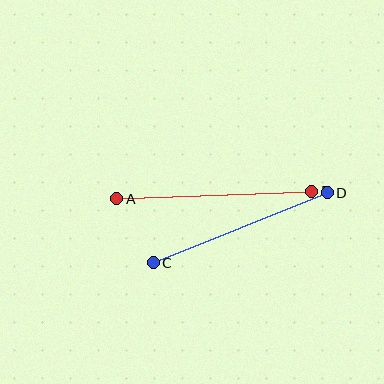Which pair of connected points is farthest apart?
Points A and B are farthest apart.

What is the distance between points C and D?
The distance is approximately 188 pixels.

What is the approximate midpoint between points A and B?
The midpoint is at approximately (214, 195) pixels.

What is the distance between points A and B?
The distance is approximately 195 pixels.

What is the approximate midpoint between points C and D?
The midpoint is at approximately (240, 228) pixels.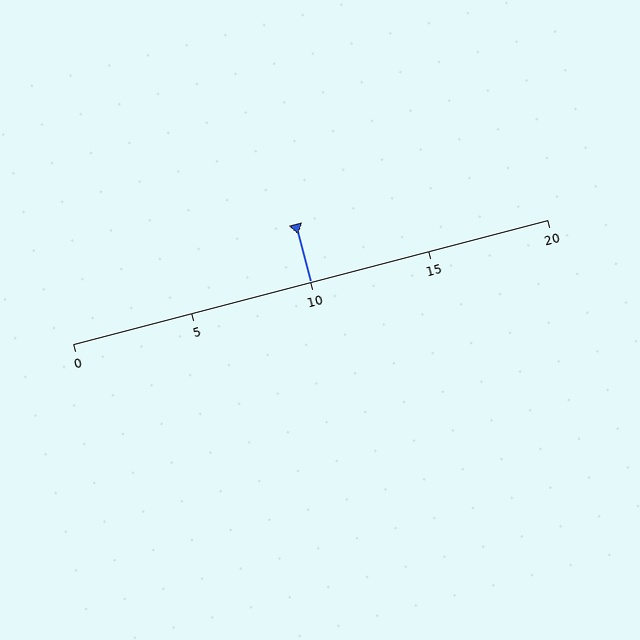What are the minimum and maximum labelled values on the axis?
The axis runs from 0 to 20.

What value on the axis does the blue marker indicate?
The marker indicates approximately 10.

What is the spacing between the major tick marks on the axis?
The major ticks are spaced 5 apart.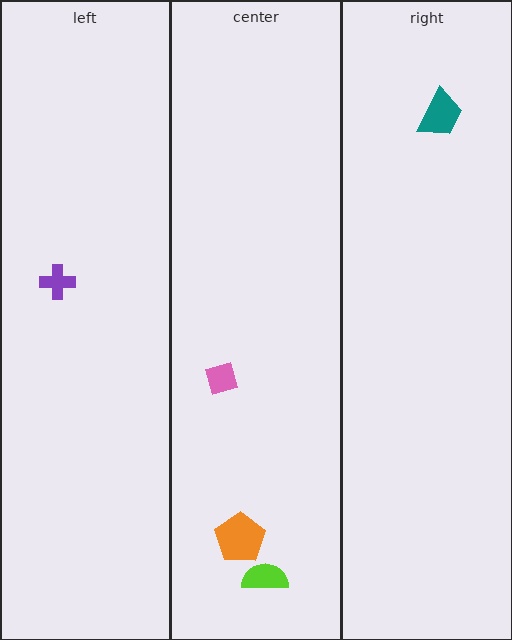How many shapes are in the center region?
3.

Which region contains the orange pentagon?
The center region.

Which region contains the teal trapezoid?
The right region.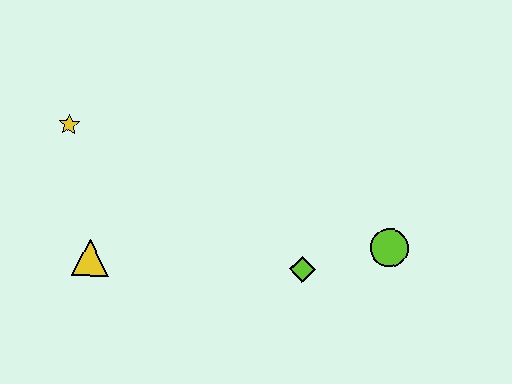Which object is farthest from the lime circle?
The yellow star is farthest from the lime circle.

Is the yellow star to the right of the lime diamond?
No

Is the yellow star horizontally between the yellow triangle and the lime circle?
No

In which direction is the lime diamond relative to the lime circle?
The lime diamond is to the left of the lime circle.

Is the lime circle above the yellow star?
No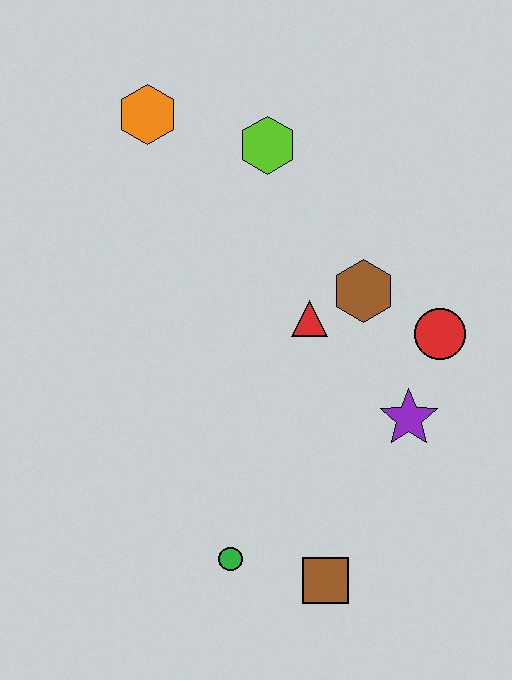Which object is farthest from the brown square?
The orange hexagon is farthest from the brown square.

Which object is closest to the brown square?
The green circle is closest to the brown square.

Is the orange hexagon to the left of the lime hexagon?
Yes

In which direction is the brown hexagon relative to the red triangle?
The brown hexagon is to the right of the red triangle.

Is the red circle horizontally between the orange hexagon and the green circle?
No